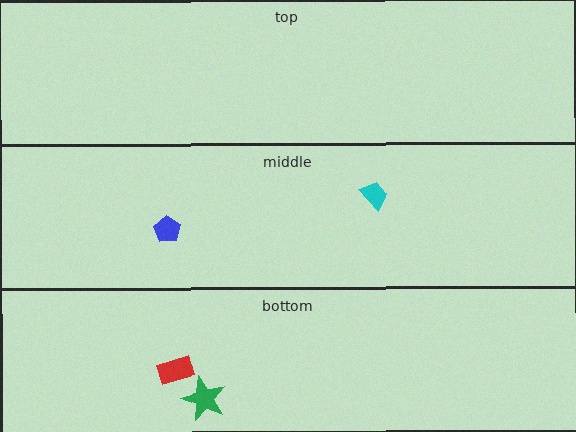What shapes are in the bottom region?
The green star, the red rectangle.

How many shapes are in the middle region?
2.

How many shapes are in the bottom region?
2.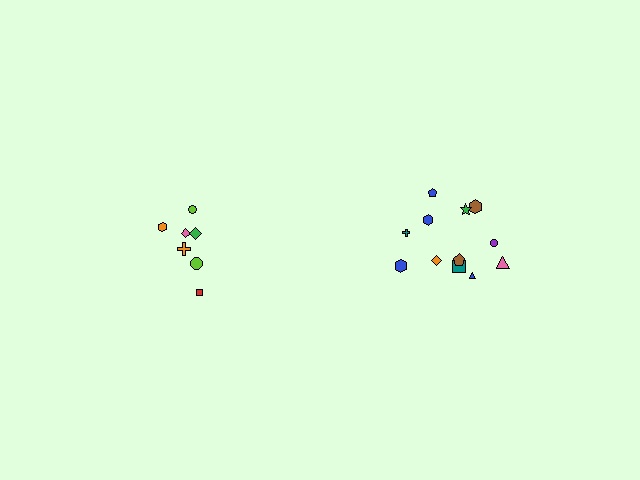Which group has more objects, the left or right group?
The right group.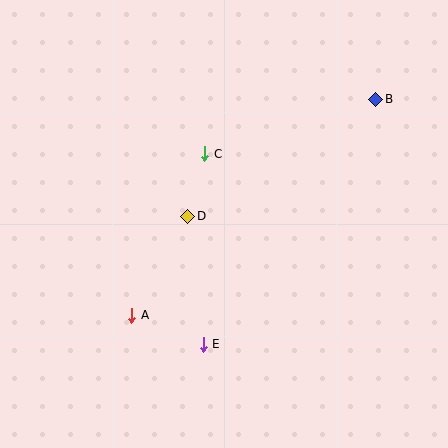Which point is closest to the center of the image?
Point D at (188, 216) is closest to the center.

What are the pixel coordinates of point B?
Point B is at (376, 99).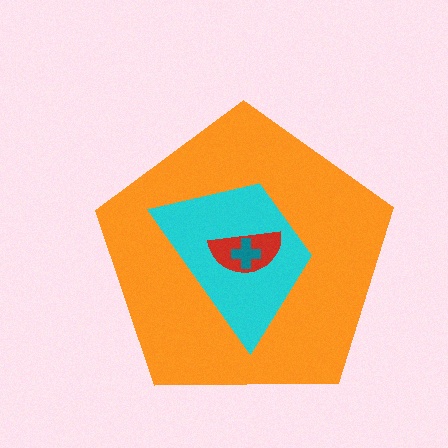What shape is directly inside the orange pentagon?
The cyan trapezoid.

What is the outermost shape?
The orange pentagon.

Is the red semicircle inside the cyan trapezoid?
Yes.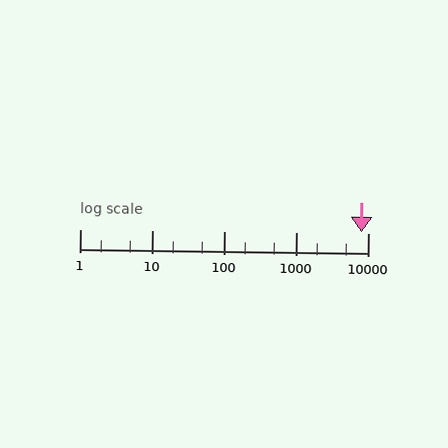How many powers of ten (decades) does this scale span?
The scale spans 4 decades, from 1 to 10000.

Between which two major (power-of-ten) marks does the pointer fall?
The pointer is between 1000 and 10000.